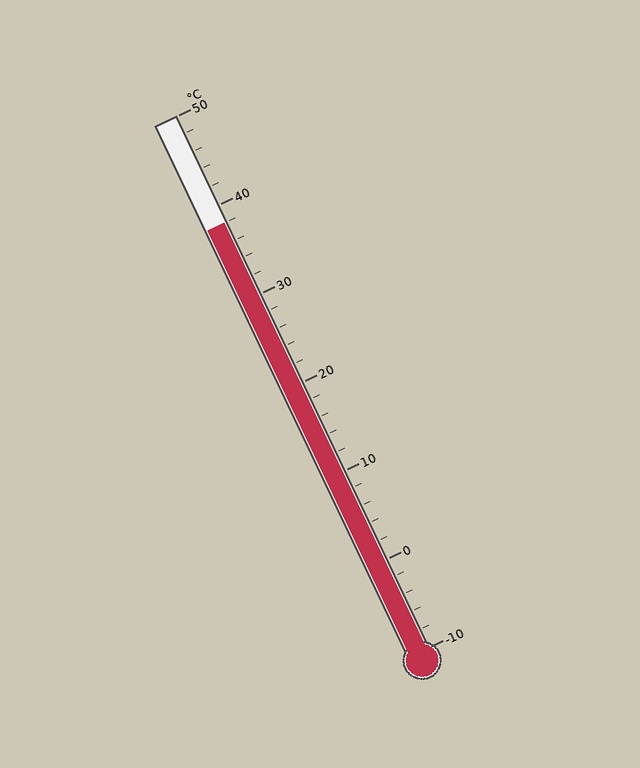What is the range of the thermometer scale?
The thermometer scale ranges from -10°C to 50°C.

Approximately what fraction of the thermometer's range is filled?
The thermometer is filled to approximately 80% of its range.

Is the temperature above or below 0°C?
The temperature is above 0°C.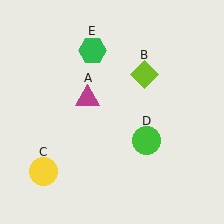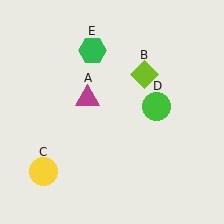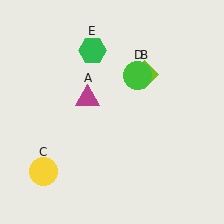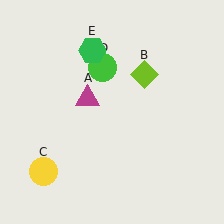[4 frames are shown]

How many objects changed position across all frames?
1 object changed position: green circle (object D).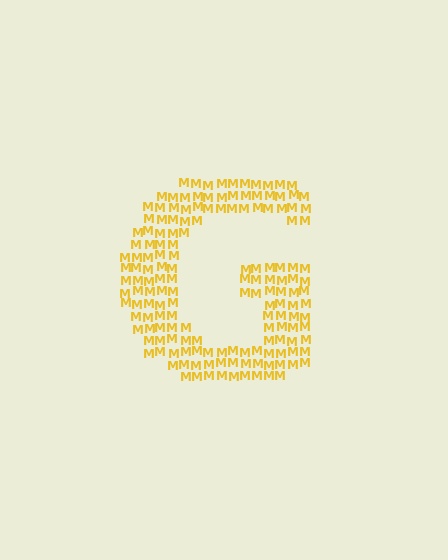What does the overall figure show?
The overall figure shows the letter G.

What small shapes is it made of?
It is made of small letter M's.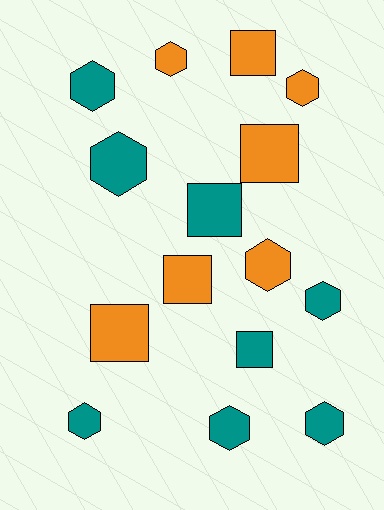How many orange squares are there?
There are 4 orange squares.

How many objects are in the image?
There are 15 objects.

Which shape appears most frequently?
Hexagon, with 9 objects.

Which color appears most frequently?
Teal, with 8 objects.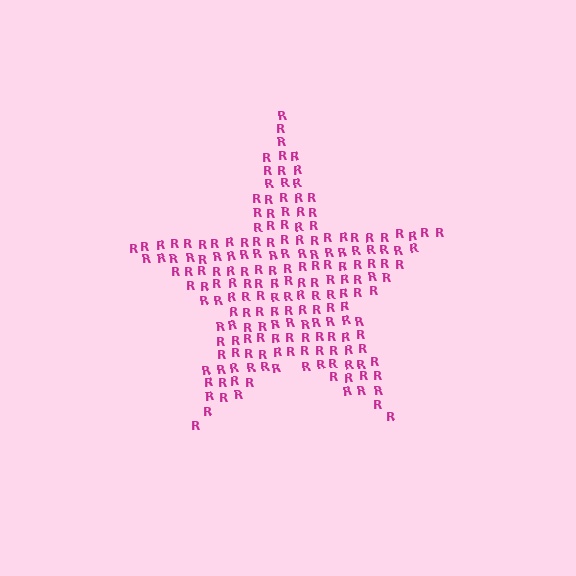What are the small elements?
The small elements are letter R's.